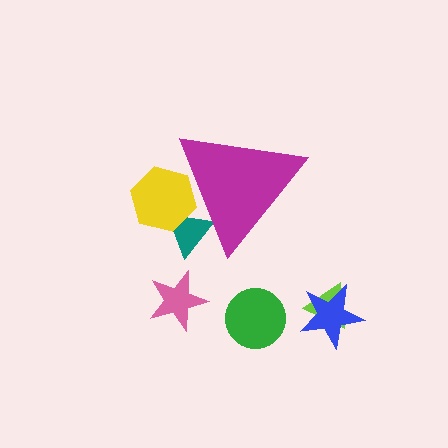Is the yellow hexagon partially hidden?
Yes, the yellow hexagon is partially hidden behind the magenta triangle.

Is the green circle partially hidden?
No, the green circle is fully visible.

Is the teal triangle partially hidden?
Yes, the teal triangle is partially hidden behind the magenta triangle.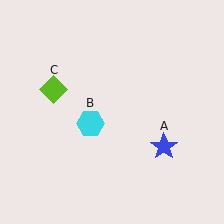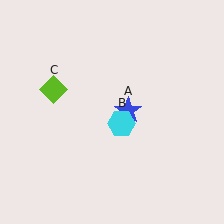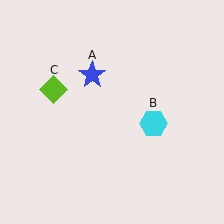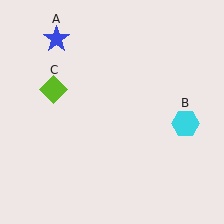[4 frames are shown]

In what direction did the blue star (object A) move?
The blue star (object A) moved up and to the left.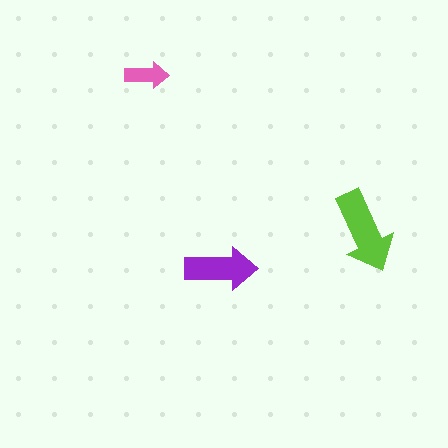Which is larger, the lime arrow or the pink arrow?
The lime one.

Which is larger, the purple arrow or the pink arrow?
The purple one.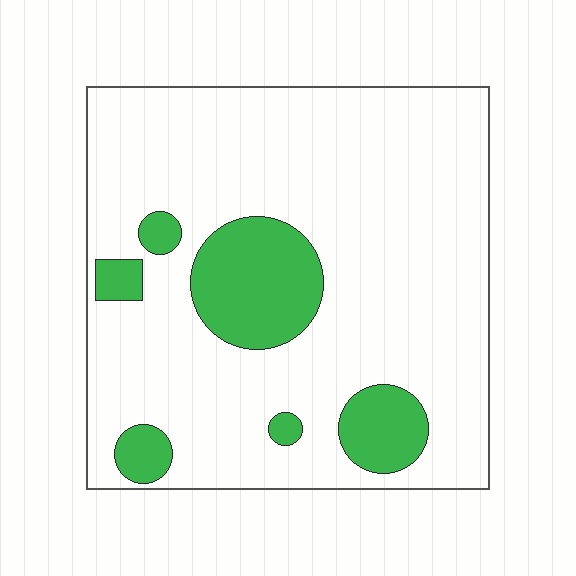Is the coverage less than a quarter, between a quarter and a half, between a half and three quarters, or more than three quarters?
Less than a quarter.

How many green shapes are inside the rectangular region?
6.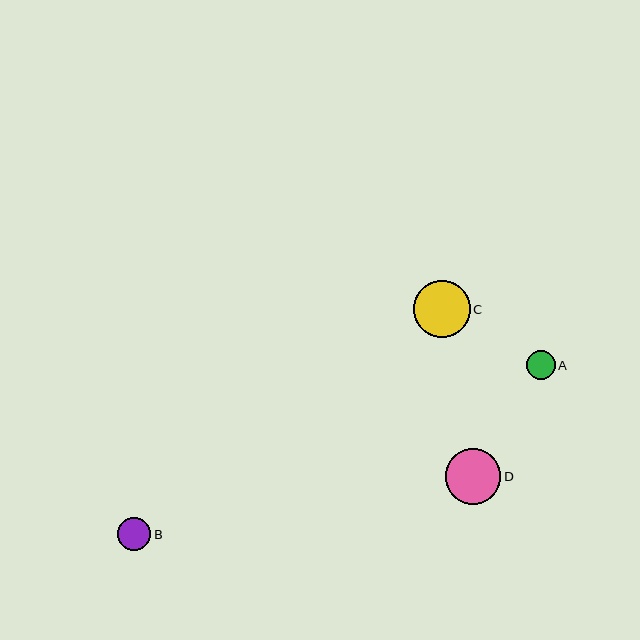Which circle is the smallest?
Circle A is the smallest with a size of approximately 29 pixels.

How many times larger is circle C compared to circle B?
Circle C is approximately 1.7 times the size of circle B.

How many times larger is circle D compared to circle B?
Circle D is approximately 1.7 times the size of circle B.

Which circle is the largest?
Circle C is the largest with a size of approximately 57 pixels.